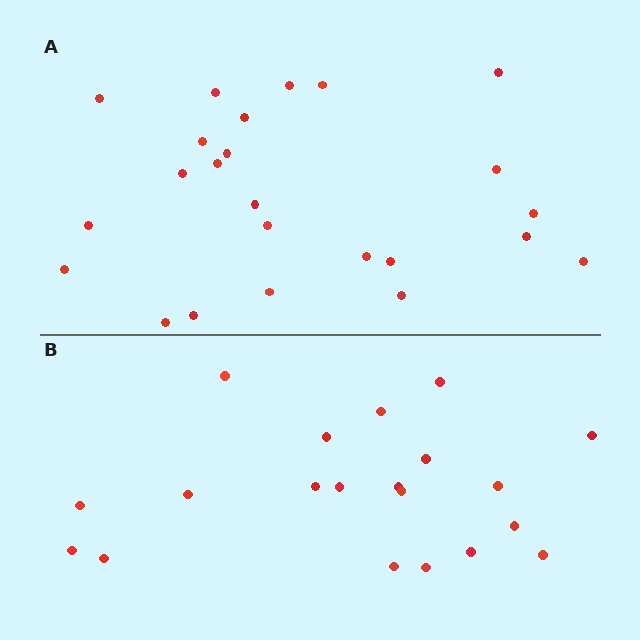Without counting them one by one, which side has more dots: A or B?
Region A (the top region) has more dots.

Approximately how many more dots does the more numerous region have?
Region A has about 4 more dots than region B.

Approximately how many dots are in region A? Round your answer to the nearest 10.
About 20 dots. (The exact count is 24, which rounds to 20.)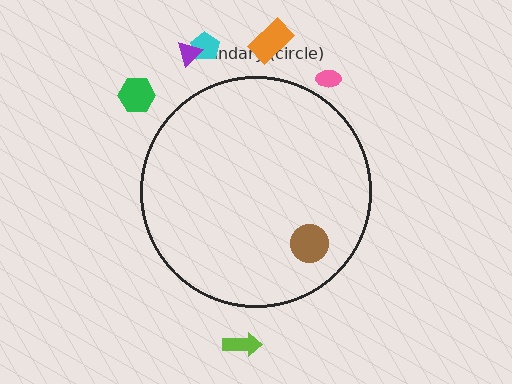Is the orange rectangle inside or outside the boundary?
Outside.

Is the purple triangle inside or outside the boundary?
Outside.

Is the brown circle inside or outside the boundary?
Inside.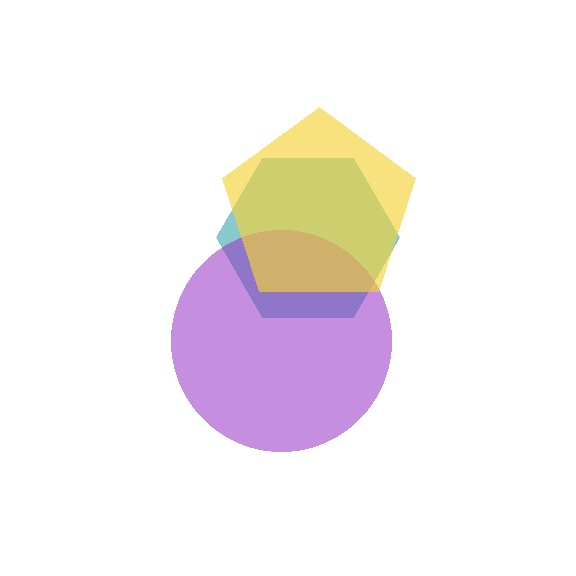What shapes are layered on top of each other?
The layered shapes are: a teal hexagon, a purple circle, a yellow pentagon.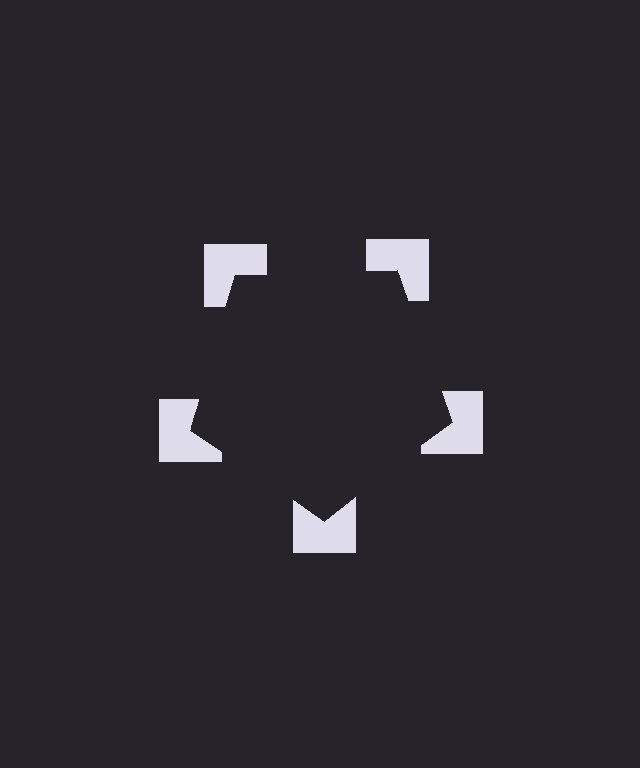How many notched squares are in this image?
There are 5 — one at each vertex of the illusory pentagon.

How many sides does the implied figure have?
5 sides.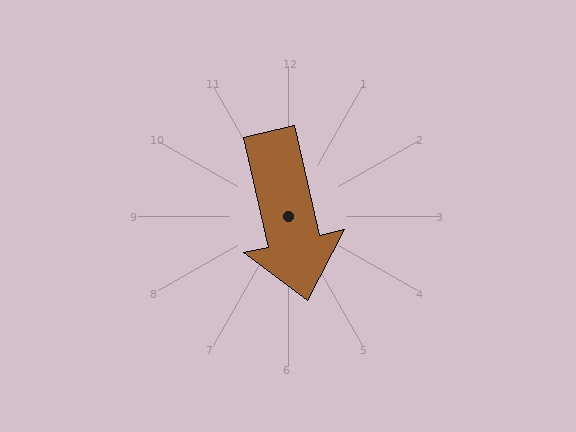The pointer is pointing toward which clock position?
Roughly 6 o'clock.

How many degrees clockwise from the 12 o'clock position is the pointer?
Approximately 167 degrees.